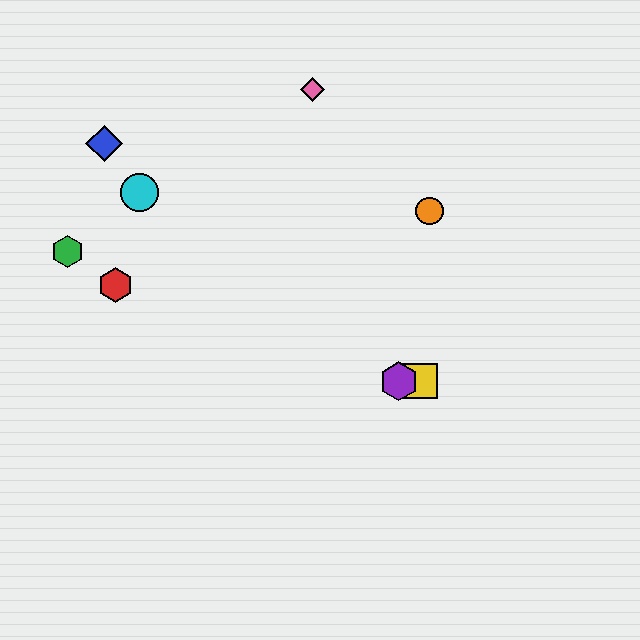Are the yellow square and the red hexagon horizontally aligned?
No, the yellow square is at y≈381 and the red hexagon is at y≈285.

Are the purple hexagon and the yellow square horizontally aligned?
Yes, both are at y≈381.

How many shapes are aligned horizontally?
2 shapes (the yellow square, the purple hexagon) are aligned horizontally.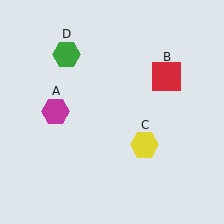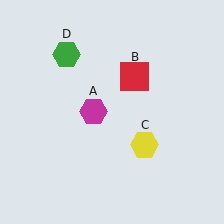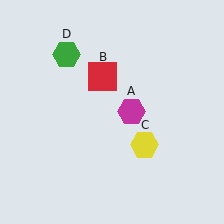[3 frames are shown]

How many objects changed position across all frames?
2 objects changed position: magenta hexagon (object A), red square (object B).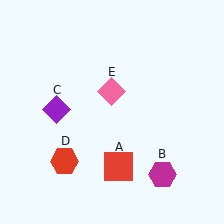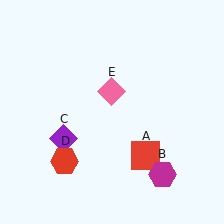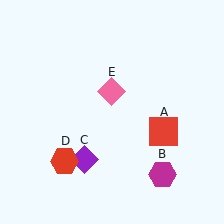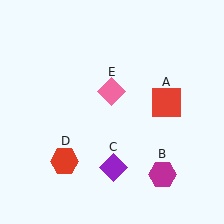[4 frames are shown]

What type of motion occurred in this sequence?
The red square (object A), purple diamond (object C) rotated counterclockwise around the center of the scene.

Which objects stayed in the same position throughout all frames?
Magenta hexagon (object B) and red hexagon (object D) and pink diamond (object E) remained stationary.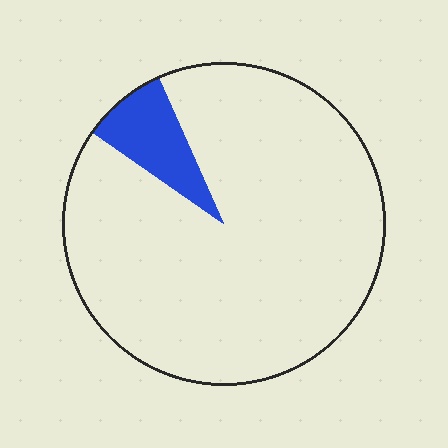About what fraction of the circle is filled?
About one tenth (1/10).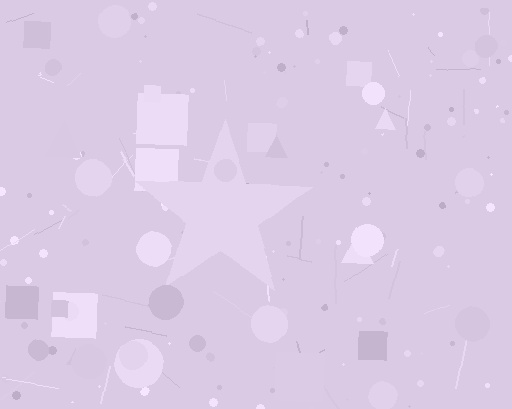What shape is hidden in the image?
A star is hidden in the image.